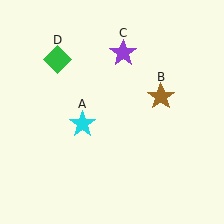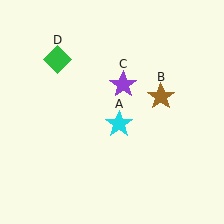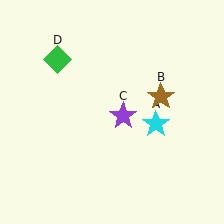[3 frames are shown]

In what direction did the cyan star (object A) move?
The cyan star (object A) moved right.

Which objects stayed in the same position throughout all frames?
Brown star (object B) and green diamond (object D) remained stationary.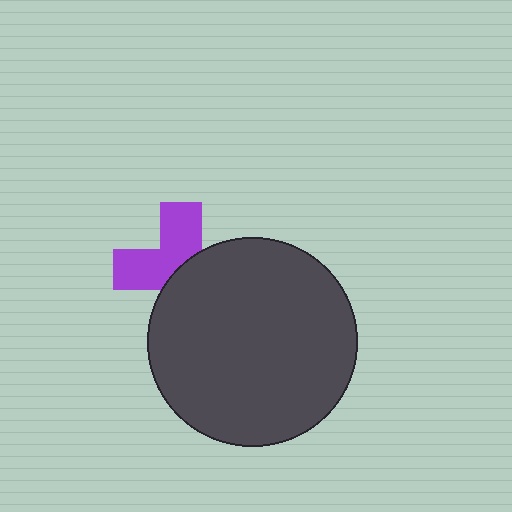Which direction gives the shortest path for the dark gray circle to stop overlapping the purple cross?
Moving toward the lower-right gives the shortest separation.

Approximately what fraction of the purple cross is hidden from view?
Roughly 51% of the purple cross is hidden behind the dark gray circle.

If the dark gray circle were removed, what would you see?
You would see the complete purple cross.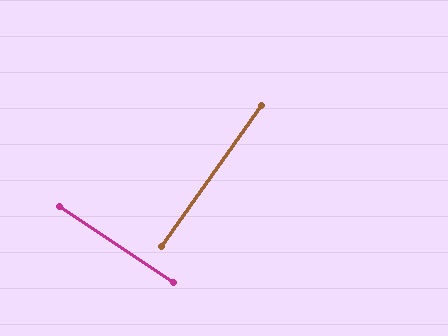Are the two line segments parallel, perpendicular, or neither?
Perpendicular — they meet at approximately 88°.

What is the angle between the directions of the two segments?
Approximately 88 degrees.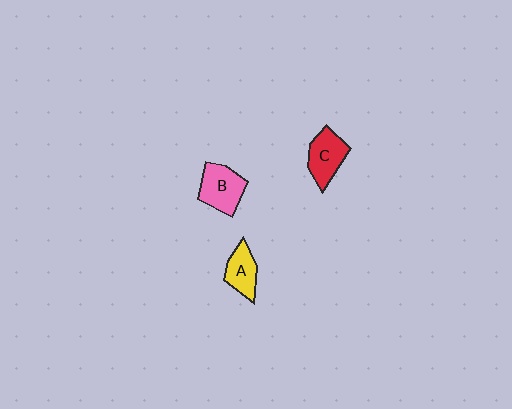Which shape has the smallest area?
Shape A (yellow).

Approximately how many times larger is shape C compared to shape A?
Approximately 1.3 times.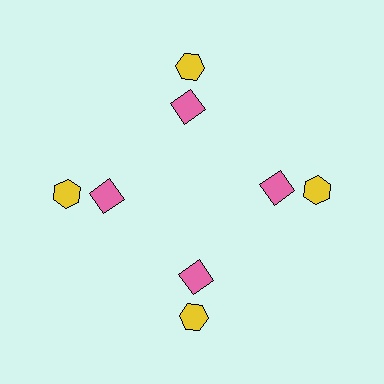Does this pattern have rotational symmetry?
Yes, this pattern has 4-fold rotational symmetry. It looks the same after rotating 90 degrees around the center.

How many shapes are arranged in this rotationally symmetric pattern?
There are 8 shapes, arranged in 4 groups of 2.